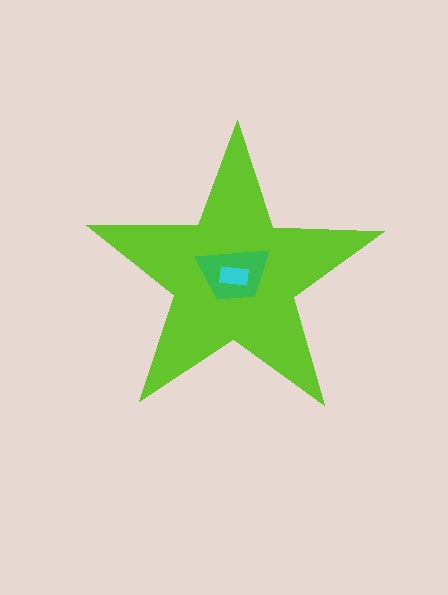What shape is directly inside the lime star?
The green trapezoid.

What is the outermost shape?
The lime star.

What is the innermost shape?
The cyan rectangle.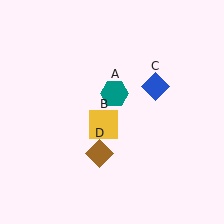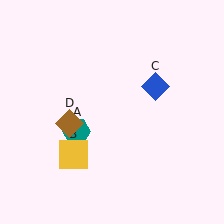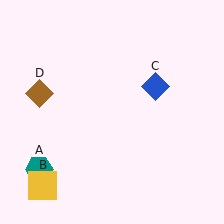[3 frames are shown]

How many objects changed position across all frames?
3 objects changed position: teal hexagon (object A), yellow square (object B), brown diamond (object D).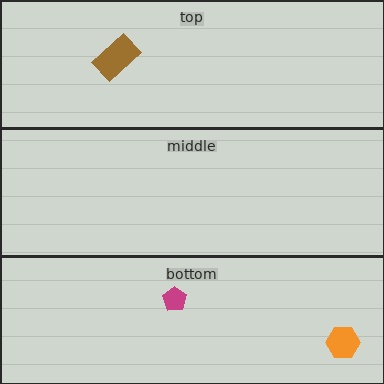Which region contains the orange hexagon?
The bottom region.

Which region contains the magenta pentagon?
The bottom region.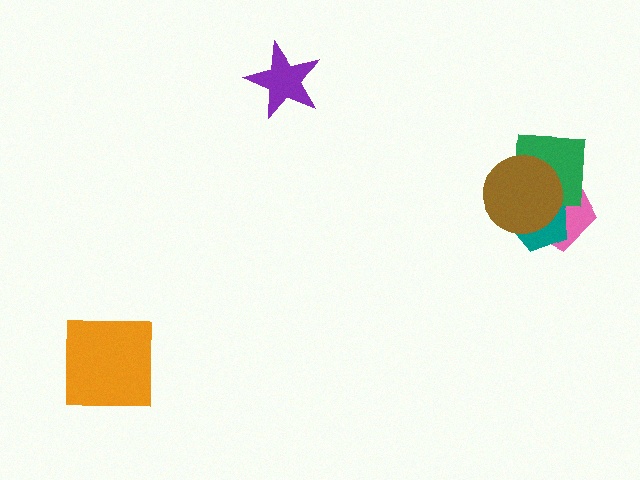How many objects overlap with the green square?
3 objects overlap with the green square.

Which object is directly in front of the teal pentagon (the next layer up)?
The green square is directly in front of the teal pentagon.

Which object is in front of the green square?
The brown circle is in front of the green square.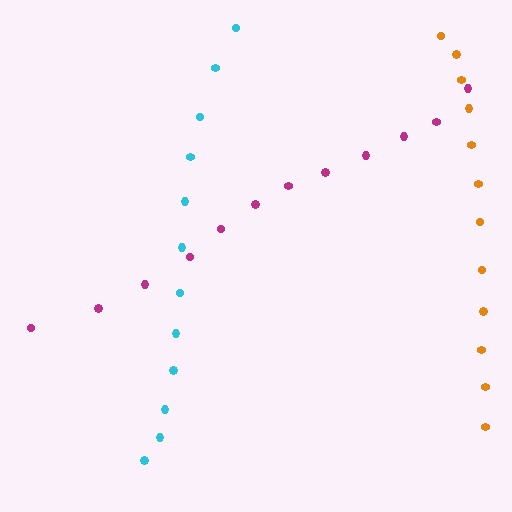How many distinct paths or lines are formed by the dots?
There are 3 distinct paths.